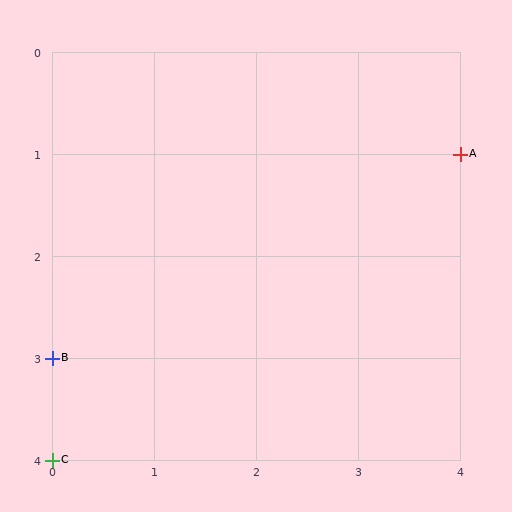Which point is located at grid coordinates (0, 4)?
Point C is at (0, 4).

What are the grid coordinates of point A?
Point A is at grid coordinates (4, 1).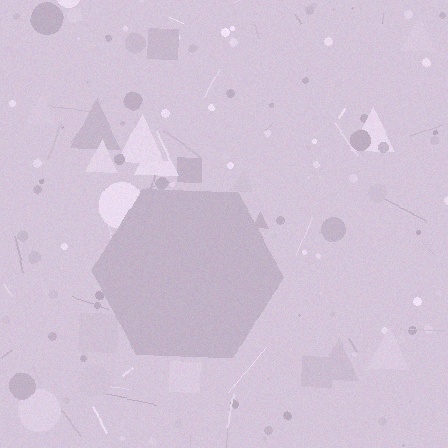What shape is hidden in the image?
A hexagon is hidden in the image.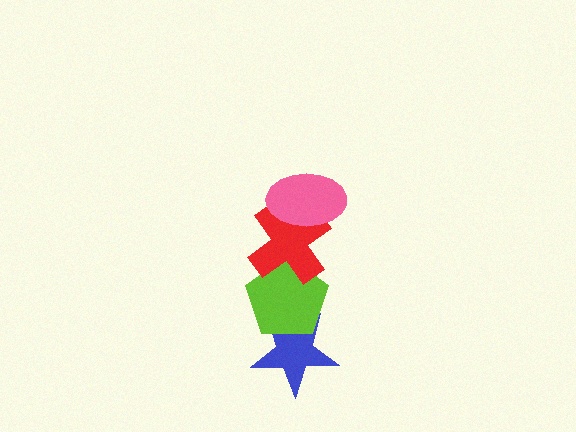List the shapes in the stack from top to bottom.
From top to bottom: the pink ellipse, the red cross, the lime pentagon, the blue star.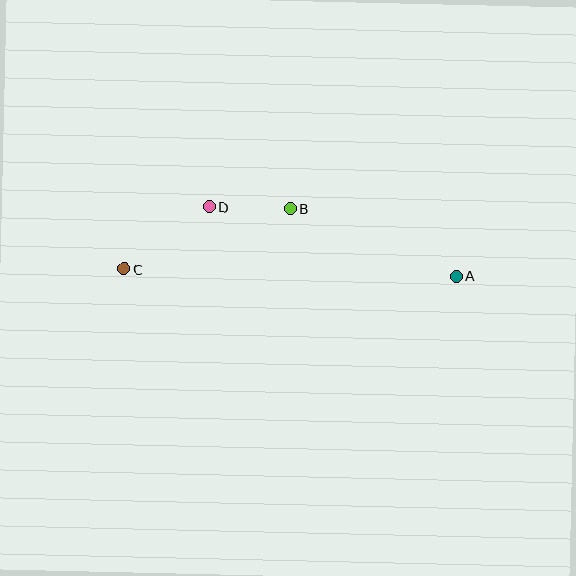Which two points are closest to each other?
Points B and D are closest to each other.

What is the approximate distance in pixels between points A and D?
The distance between A and D is approximately 257 pixels.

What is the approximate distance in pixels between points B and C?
The distance between B and C is approximately 177 pixels.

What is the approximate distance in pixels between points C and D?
The distance between C and D is approximately 105 pixels.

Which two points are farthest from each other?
Points A and C are farthest from each other.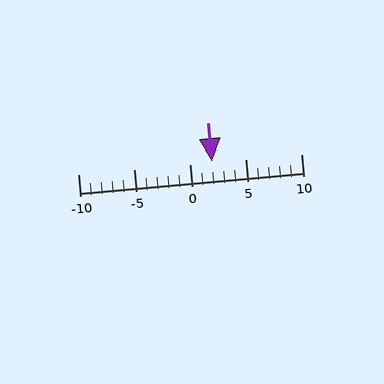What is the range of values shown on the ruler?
The ruler shows values from -10 to 10.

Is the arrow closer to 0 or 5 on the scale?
The arrow is closer to 0.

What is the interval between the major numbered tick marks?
The major tick marks are spaced 5 units apart.